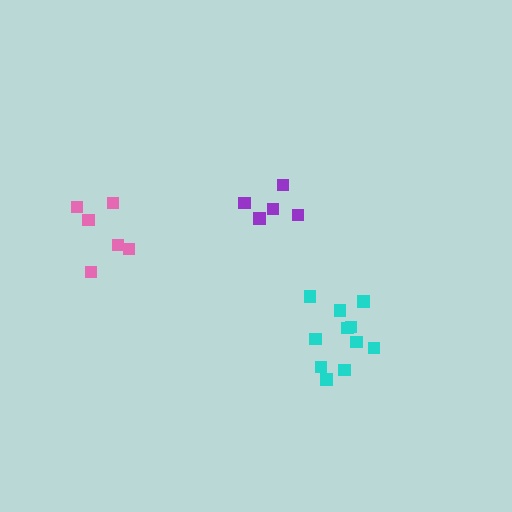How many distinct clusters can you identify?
There are 3 distinct clusters.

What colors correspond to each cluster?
The clusters are colored: pink, purple, cyan.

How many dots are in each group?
Group 1: 6 dots, Group 2: 5 dots, Group 3: 11 dots (22 total).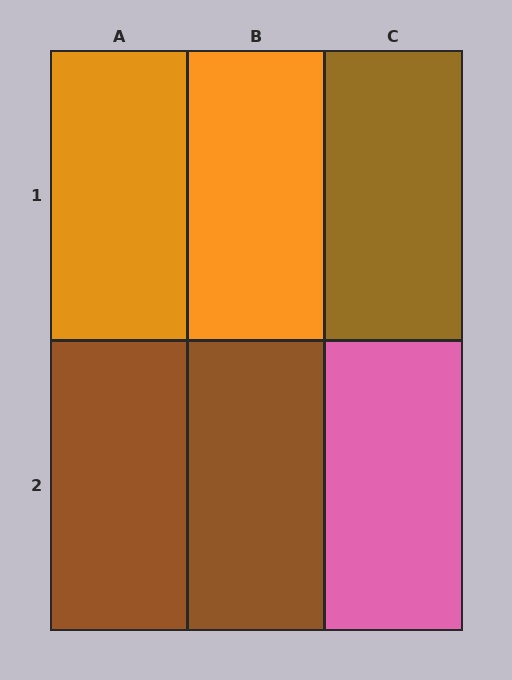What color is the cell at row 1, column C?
Brown.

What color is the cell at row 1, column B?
Orange.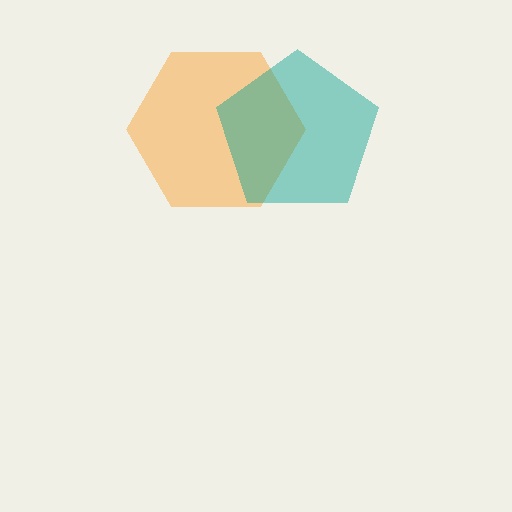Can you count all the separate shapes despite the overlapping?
Yes, there are 2 separate shapes.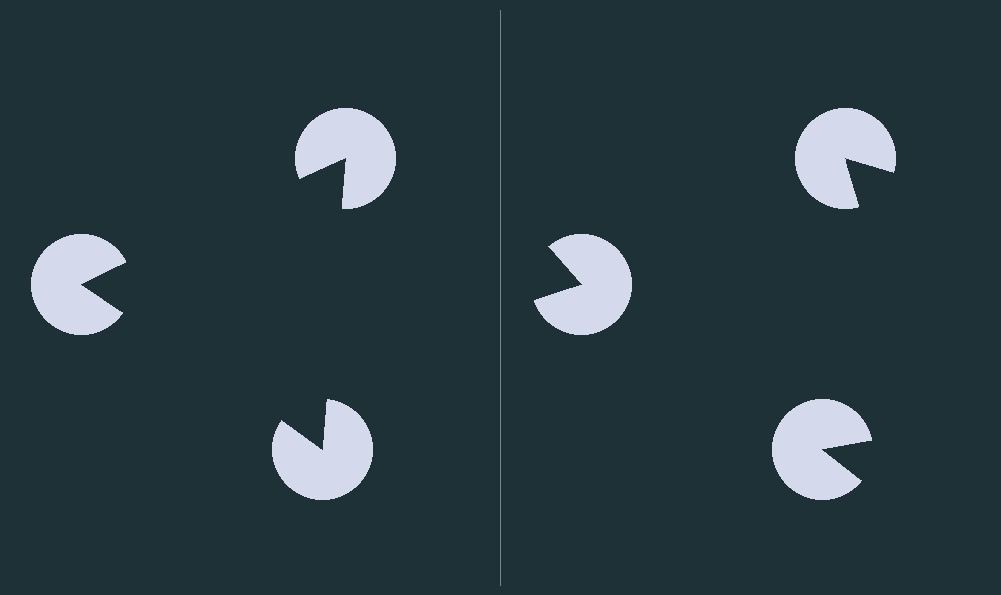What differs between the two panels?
The pac-man discs are positioned identically on both sides; only the wedge orientations differ. On the left they align to a triangle; on the right they are misaligned.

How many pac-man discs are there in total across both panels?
6 — 3 on each side.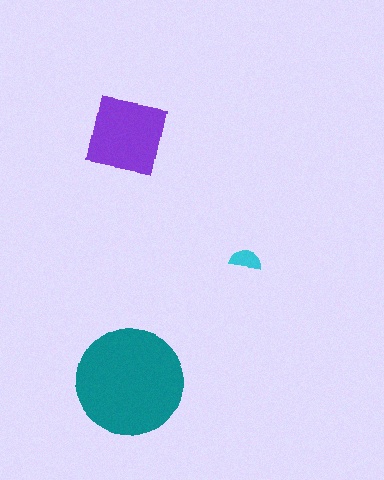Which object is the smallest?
The cyan semicircle.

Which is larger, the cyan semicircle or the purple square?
The purple square.